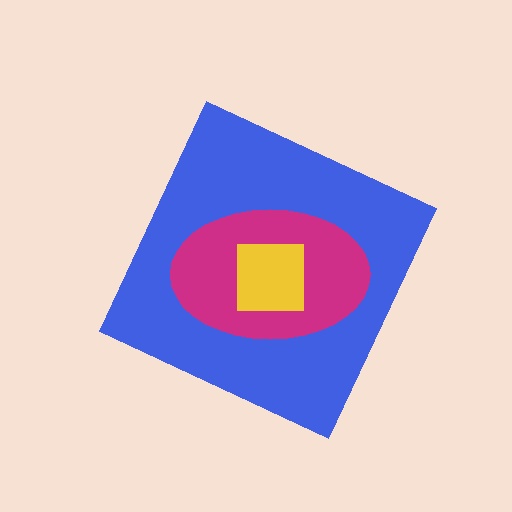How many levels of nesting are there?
3.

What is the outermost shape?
The blue diamond.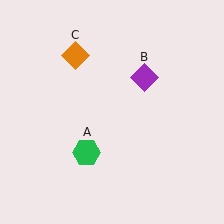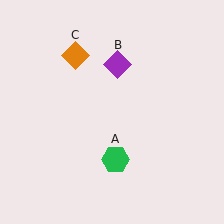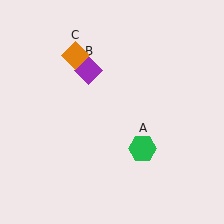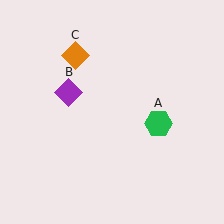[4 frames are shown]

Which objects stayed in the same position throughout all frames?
Orange diamond (object C) remained stationary.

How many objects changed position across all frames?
2 objects changed position: green hexagon (object A), purple diamond (object B).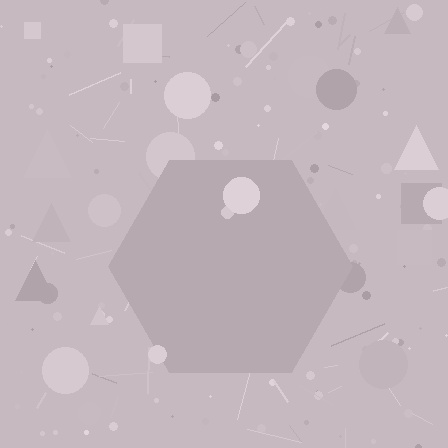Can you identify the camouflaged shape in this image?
The camouflaged shape is a hexagon.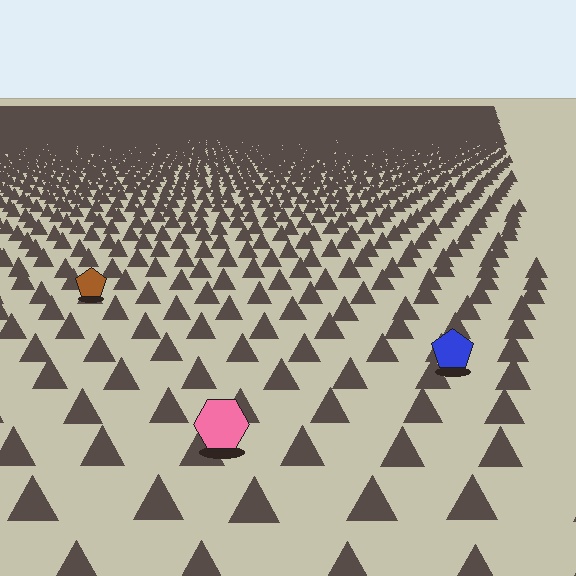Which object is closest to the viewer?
The pink hexagon is closest. The texture marks near it are larger and more spread out.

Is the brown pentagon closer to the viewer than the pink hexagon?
No. The pink hexagon is closer — you can tell from the texture gradient: the ground texture is coarser near it.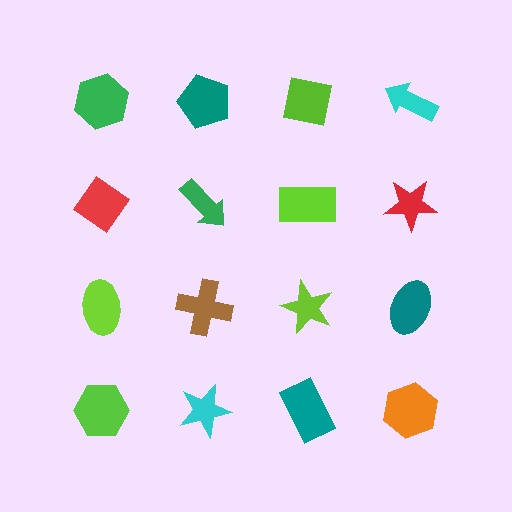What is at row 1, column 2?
A teal pentagon.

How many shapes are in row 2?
4 shapes.